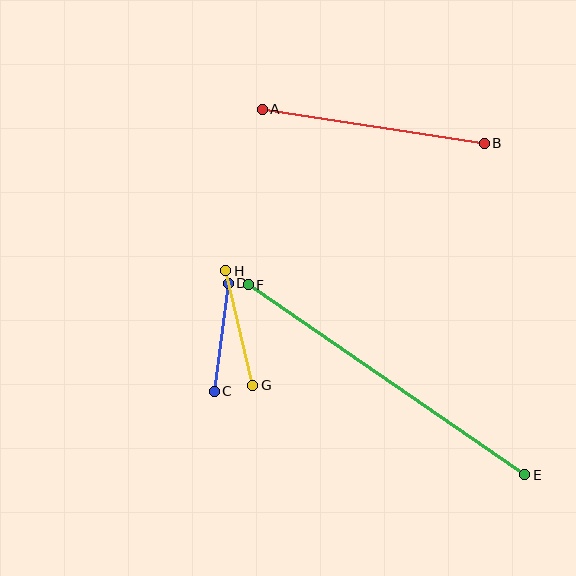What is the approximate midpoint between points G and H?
The midpoint is at approximately (239, 328) pixels.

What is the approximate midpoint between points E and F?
The midpoint is at approximately (386, 380) pixels.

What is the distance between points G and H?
The distance is approximately 118 pixels.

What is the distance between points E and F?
The distance is approximately 335 pixels.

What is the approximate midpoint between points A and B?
The midpoint is at approximately (373, 126) pixels.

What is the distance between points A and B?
The distance is approximately 225 pixels.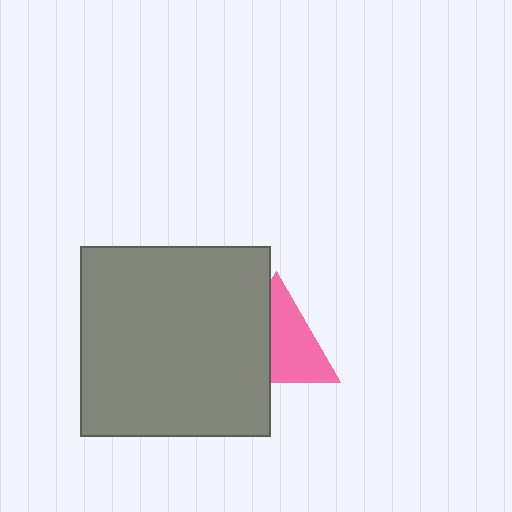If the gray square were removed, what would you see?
You would see the complete pink triangle.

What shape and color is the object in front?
The object in front is a gray square.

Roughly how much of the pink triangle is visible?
About half of it is visible (roughly 57%).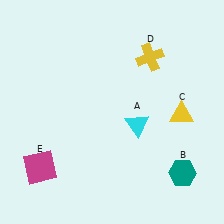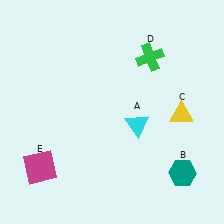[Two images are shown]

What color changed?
The cross (D) changed from yellow in Image 1 to green in Image 2.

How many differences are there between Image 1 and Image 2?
There is 1 difference between the two images.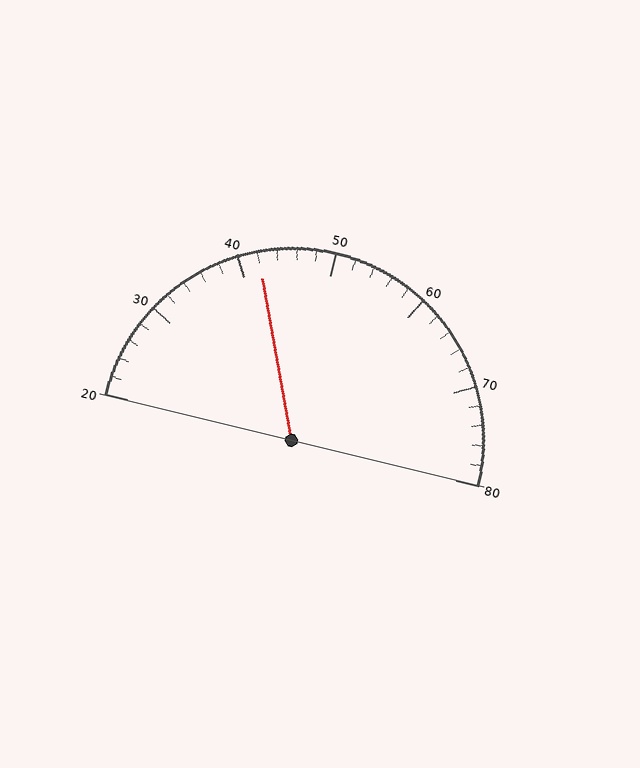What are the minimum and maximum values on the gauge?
The gauge ranges from 20 to 80.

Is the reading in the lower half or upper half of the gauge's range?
The reading is in the lower half of the range (20 to 80).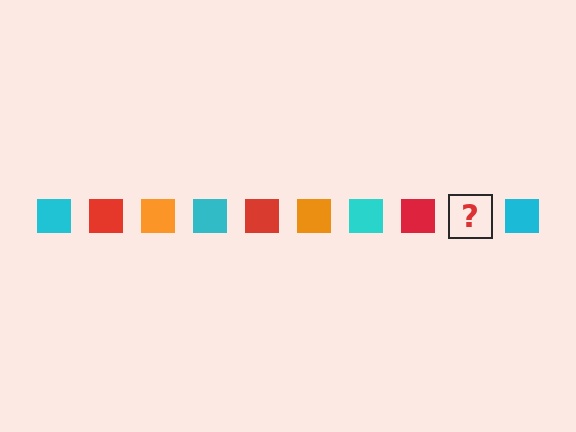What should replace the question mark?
The question mark should be replaced with an orange square.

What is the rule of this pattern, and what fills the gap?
The rule is that the pattern cycles through cyan, red, orange squares. The gap should be filled with an orange square.